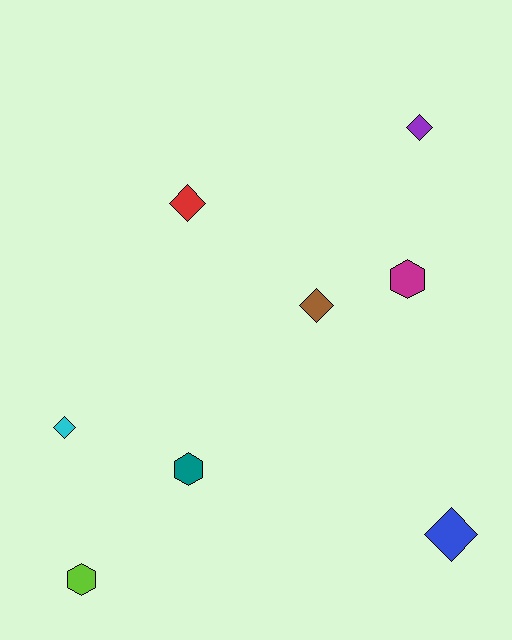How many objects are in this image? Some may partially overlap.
There are 8 objects.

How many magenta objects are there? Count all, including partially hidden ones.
There is 1 magenta object.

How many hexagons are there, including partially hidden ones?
There are 3 hexagons.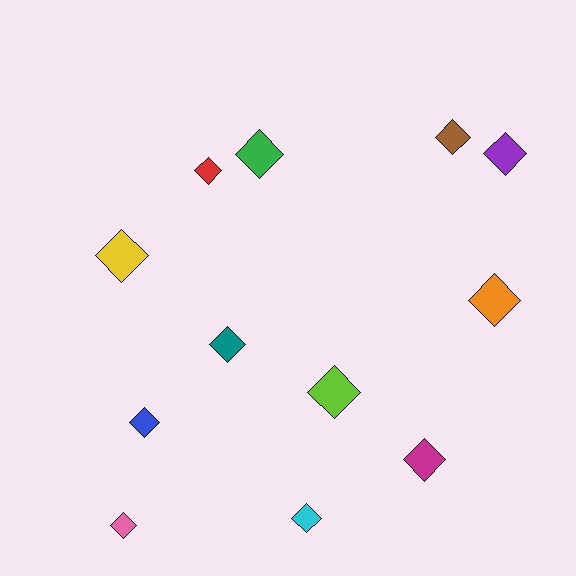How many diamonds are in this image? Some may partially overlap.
There are 12 diamonds.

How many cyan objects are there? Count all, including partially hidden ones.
There is 1 cyan object.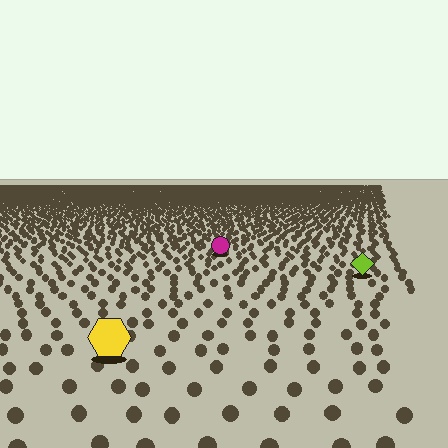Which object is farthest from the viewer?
The magenta circle is farthest from the viewer. It appears smaller and the ground texture around it is denser.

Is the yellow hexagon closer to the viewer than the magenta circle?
Yes. The yellow hexagon is closer — you can tell from the texture gradient: the ground texture is coarser near it.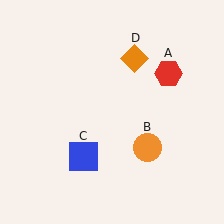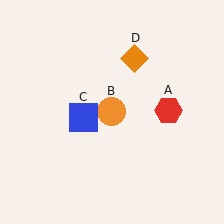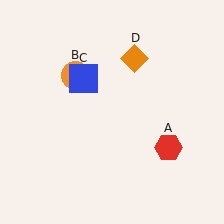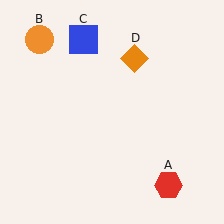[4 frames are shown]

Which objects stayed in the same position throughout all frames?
Orange diamond (object D) remained stationary.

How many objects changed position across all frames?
3 objects changed position: red hexagon (object A), orange circle (object B), blue square (object C).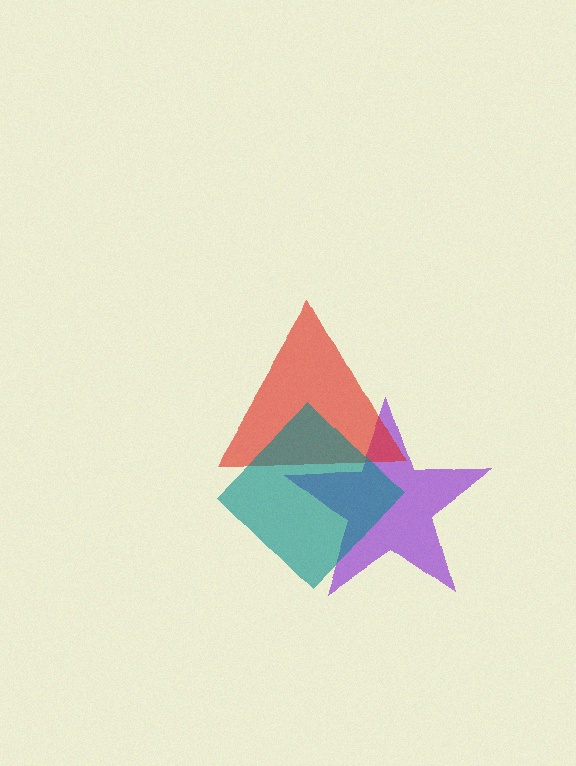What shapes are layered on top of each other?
The layered shapes are: a purple star, a red triangle, a teal diamond.